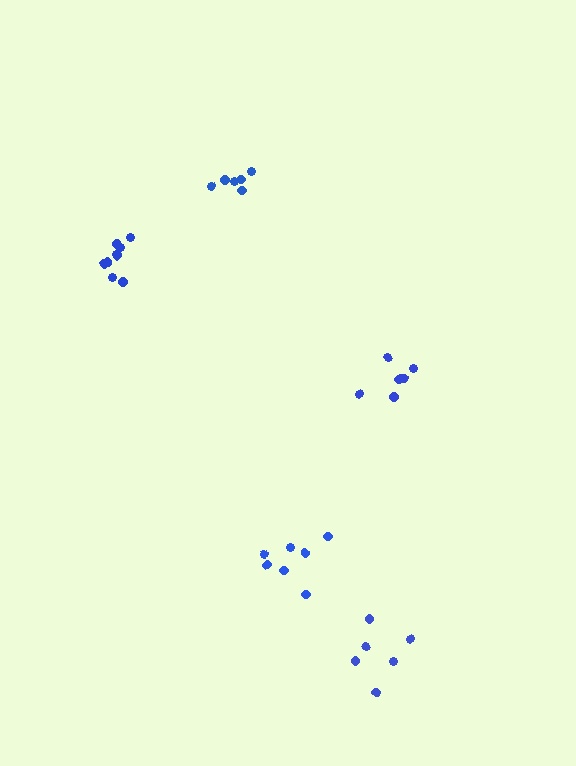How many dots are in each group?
Group 1: 9 dots, Group 2: 7 dots, Group 3: 6 dots, Group 4: 7 dots, Group 5: 6 dots (35 total).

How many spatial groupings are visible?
There are 5 spatial groupings.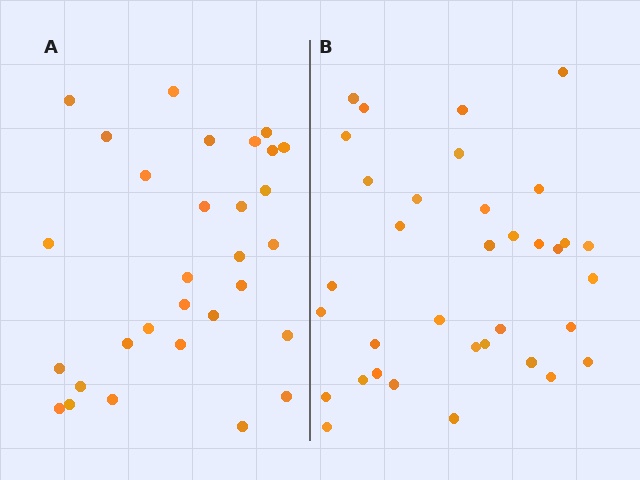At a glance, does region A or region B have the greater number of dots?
Region B (the right region) has more dots.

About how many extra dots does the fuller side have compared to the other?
Region B has about 5 more dots than region A.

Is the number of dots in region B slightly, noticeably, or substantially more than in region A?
Region B has only slightly more — the two regions are fairly close. The ratio is roughly 1.2 to 1.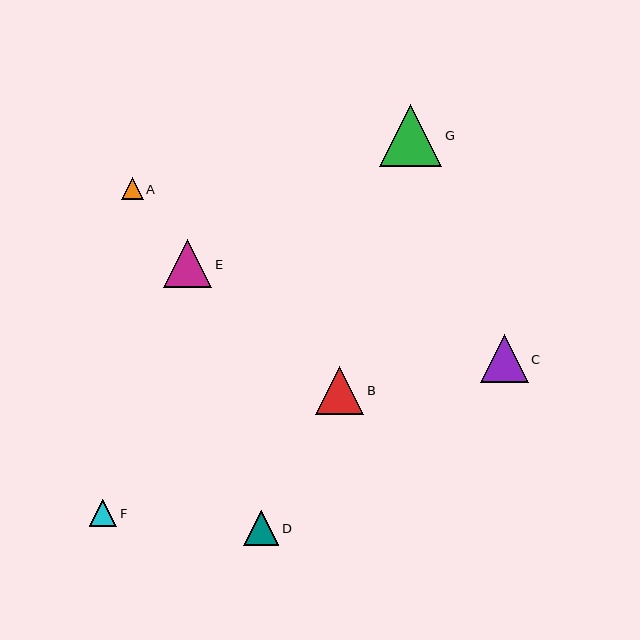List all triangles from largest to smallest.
From largest to smallest: G, B, E, C, D, F, A.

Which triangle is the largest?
Triangle G is the largest with a size of approximately 62 pixels.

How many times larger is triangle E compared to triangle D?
Triangle E is approximately 1.4 times the size of triangle D.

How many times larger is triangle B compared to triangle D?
Triangle B is approximately 1.4 times the size of triangle D.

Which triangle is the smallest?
Triangle A is the smallest with a size of approximately 22 pixels.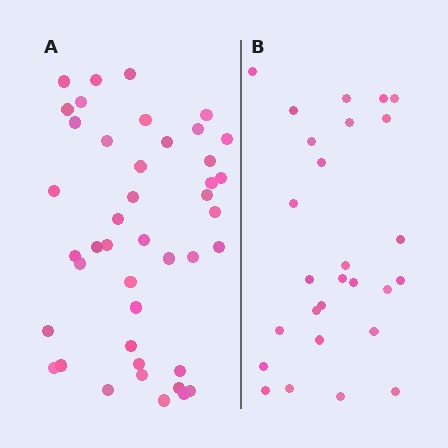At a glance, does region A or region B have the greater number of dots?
Region A (the left region) has more dots.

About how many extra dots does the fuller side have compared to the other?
Region A has approximately 15 more dots than region B.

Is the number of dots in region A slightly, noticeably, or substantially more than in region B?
Region A has substantially more. The ratio is roughly 1.6 to 1.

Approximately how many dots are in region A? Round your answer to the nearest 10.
About 40 dots. (The exact count is 43, which rounds to 40.)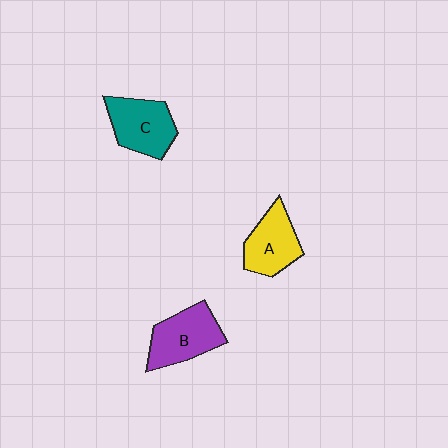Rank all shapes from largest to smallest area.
From largest to smallest: B (purple), C (teal), A (yellow).